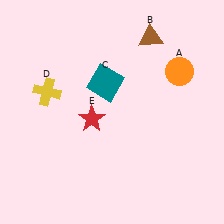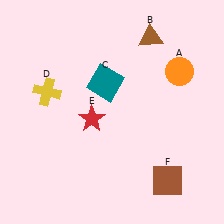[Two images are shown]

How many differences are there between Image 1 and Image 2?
There is 1 difference between the two images.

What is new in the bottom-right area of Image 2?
A brown square (F) was added in the bottom-right area of Image 2.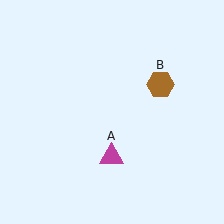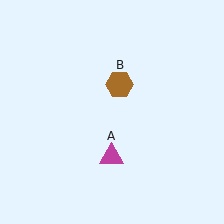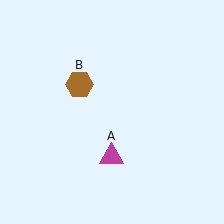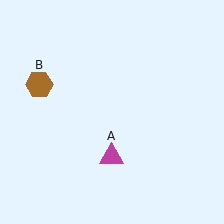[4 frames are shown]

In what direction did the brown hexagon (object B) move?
The brown hexagon (object B) moved left.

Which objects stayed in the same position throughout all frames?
Magenta triangle (object A) remained stationary.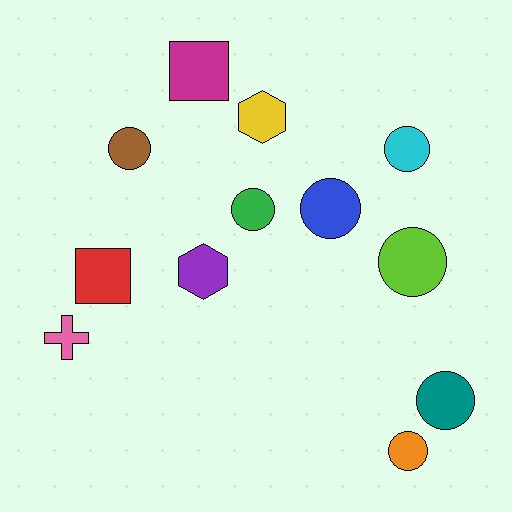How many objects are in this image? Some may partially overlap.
There are 12 objects.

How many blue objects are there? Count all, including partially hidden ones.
There is 1 blue object.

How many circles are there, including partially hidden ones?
There are 7 circles.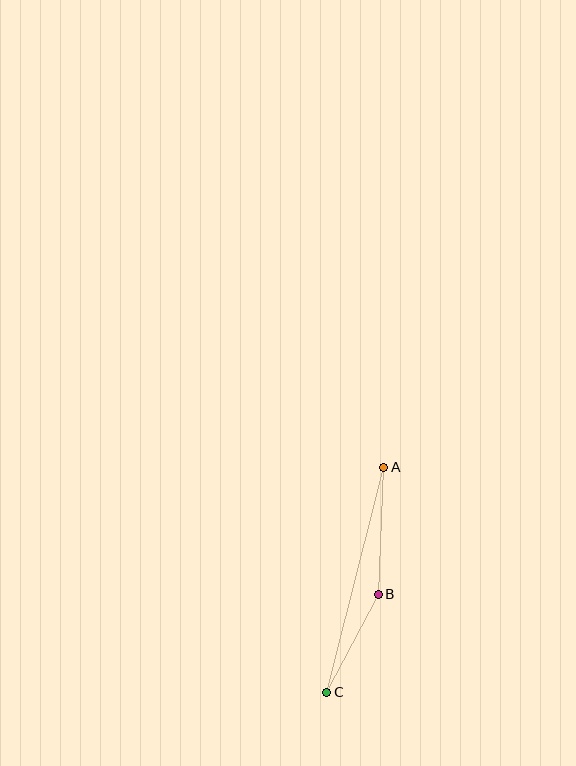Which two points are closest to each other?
Points B and C are closest to each other.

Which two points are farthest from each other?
Points A and C are farthest from each other.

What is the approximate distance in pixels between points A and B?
The distance between A and B is approximately 127 pixels.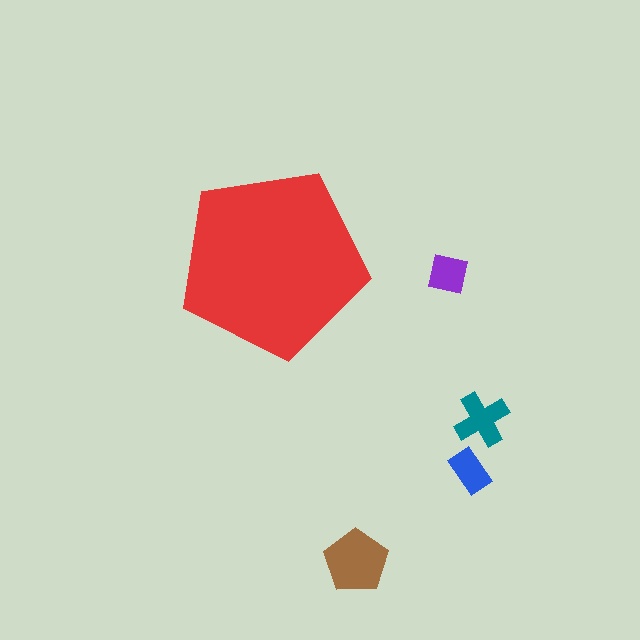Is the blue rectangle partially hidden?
No, the blue rectangle is fully visible.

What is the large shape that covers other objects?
A red pentagon.